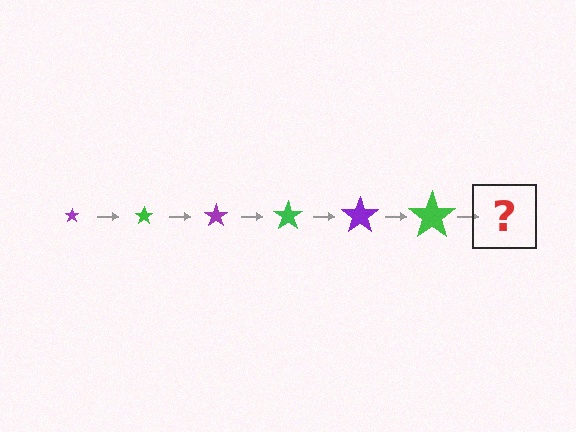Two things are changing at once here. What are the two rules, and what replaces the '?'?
The two rules are that the star grows larger each step and the color cycles through purple and green. The '?' should be a purple star, larger than the previous one.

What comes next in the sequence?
The next element should be a purple star, larger than the previous one.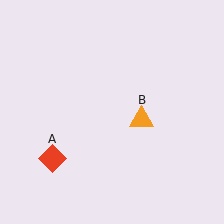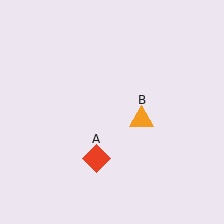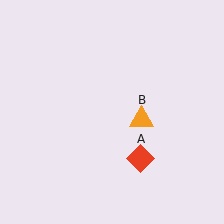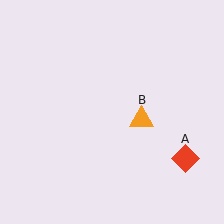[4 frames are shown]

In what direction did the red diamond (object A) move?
The red diamond (object A) moved right.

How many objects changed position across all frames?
1 object changed position: red diamond (object A).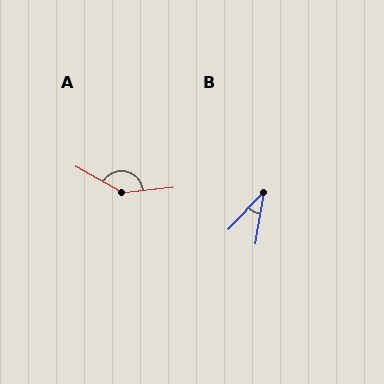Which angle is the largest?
A, at approximately 145 degrees.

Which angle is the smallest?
B, at approximately 34 degrees.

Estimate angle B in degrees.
Approximately 34 degrees.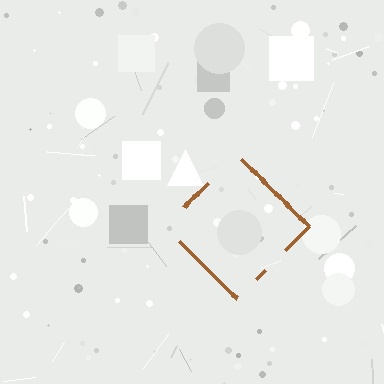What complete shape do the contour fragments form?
The contour fragments form a diamond.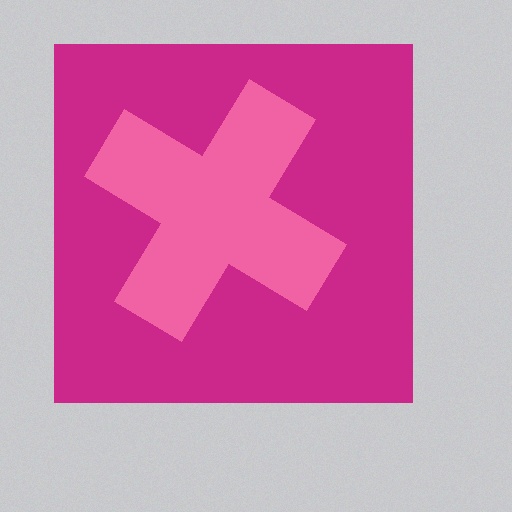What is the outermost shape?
The magenta square.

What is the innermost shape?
The pink cross.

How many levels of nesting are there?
2.